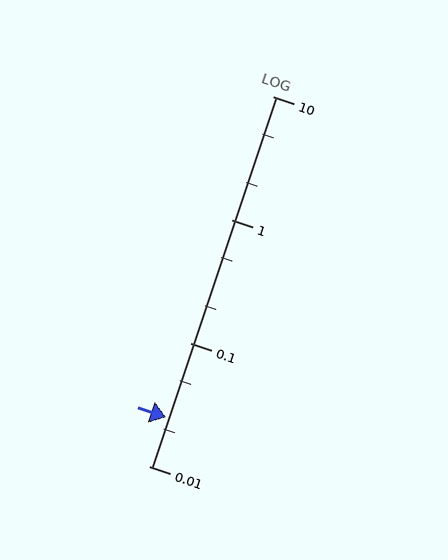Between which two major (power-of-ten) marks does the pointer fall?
The pointer is between 0.01 and 0.1.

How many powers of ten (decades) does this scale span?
The scale spans 3 decades, from 0.01 to 10.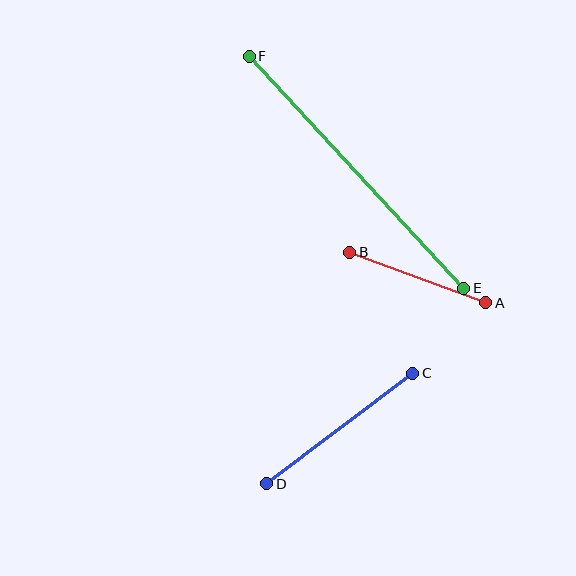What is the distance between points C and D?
The distance is approximately 183 pixels.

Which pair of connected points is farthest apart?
Points E and F are farthest apart.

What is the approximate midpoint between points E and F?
The midpoint is at approximately (357, 172) pixels.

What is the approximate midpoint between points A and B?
The midpoint is at approximately (418, 277) pixels.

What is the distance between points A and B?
The distance is approximately 145 pixels.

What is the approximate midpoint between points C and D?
The midpoint is at approximately (340, 429) pixels.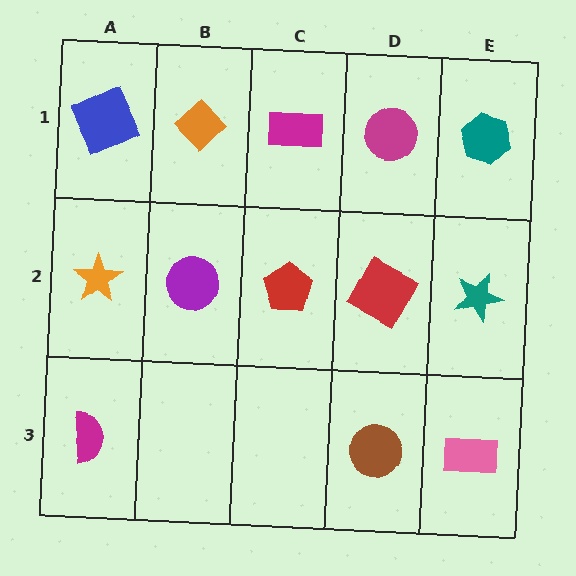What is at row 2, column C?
A red pentagon.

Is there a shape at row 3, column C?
No, that cell is empty.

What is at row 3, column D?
A brown circle.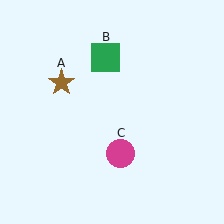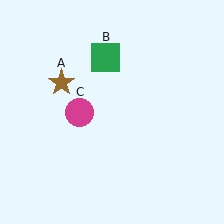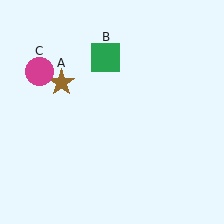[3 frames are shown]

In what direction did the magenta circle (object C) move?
The magenta circle (object C) moved up and to the left.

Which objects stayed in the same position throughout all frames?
Brown star (object A) and green square (object B) remained stationary.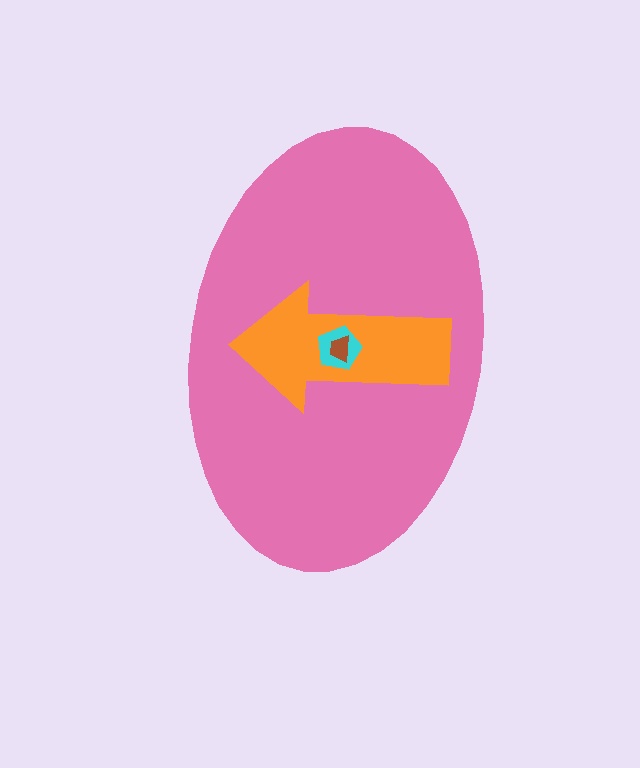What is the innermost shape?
The brown trapezoid.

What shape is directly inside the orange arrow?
The cyan pentagon.